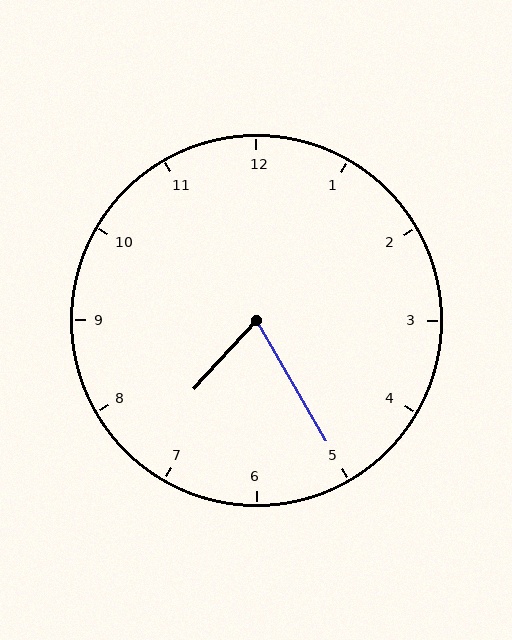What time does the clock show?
7:25.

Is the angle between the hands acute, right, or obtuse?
It is acute.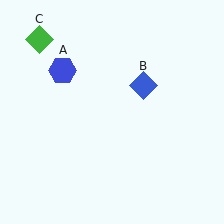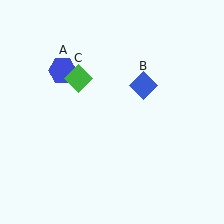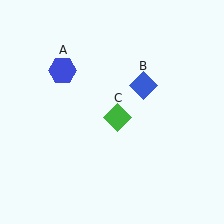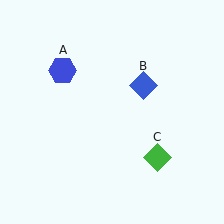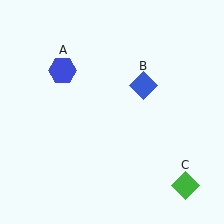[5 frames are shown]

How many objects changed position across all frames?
1 object changed position: green diamond (object C).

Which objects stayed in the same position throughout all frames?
Blue hexagon (object A) and blue diamond (object B) remained stationary.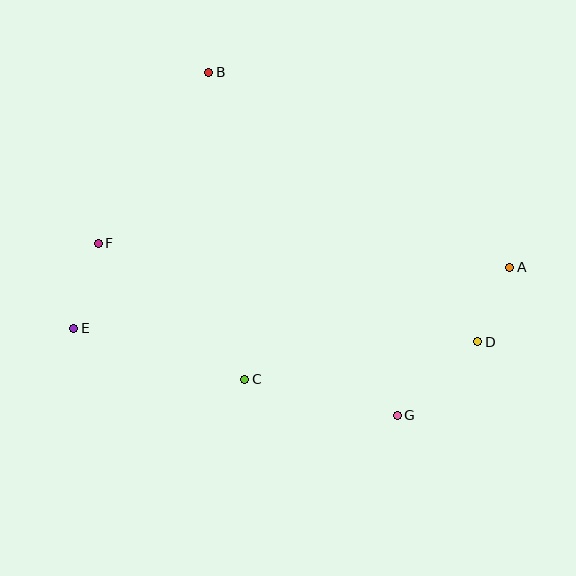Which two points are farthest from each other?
Points A and E are farthest from each other.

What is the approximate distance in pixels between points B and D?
The distance between B and D is approximately 381 pixels.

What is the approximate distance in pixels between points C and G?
The distance between C and G is approximately 157 pixels.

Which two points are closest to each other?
Points A and D are closest to each other.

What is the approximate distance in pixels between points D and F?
The distance between D and F is approximately 392 pixels.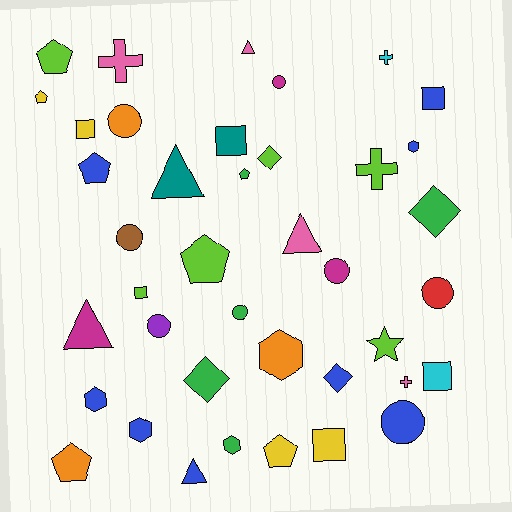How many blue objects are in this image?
There are 8 blue objects.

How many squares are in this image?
There are 6 squares.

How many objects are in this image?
There are 40 objects.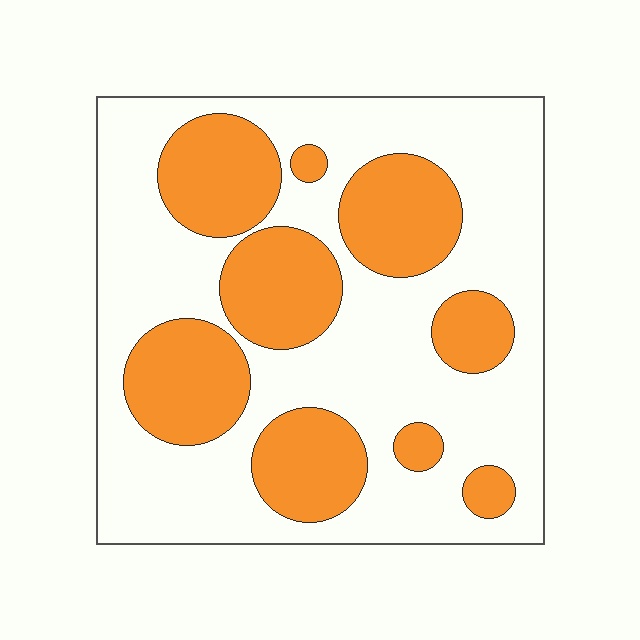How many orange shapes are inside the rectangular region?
9.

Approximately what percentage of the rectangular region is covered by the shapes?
Approximately 35%.